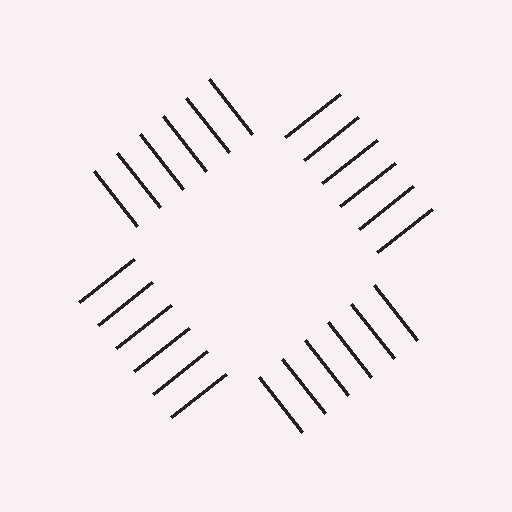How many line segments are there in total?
24 — 6 along each of the 4 edges.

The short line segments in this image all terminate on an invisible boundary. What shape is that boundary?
An illusory square — the line segments terminate on its edges but no continuous stroke is drawn.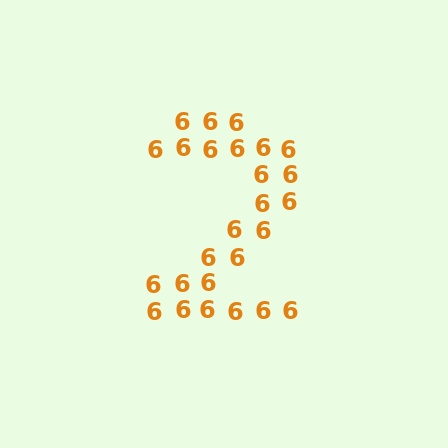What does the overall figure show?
The overall figure shows the digit 2.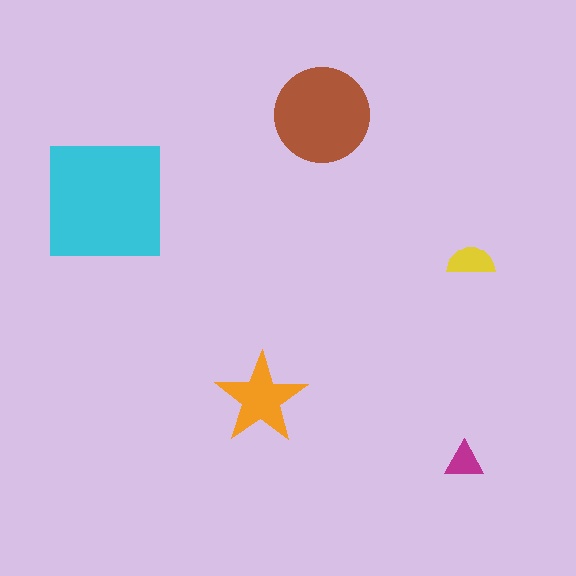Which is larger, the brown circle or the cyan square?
The cyan square.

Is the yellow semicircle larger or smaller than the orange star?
Smaller.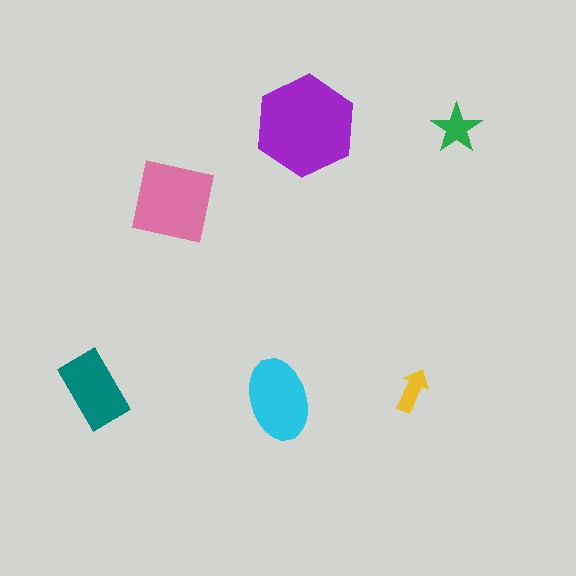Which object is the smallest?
The yellow arrow.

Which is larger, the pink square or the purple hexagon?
The purple hexagon.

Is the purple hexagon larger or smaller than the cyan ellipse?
Larger.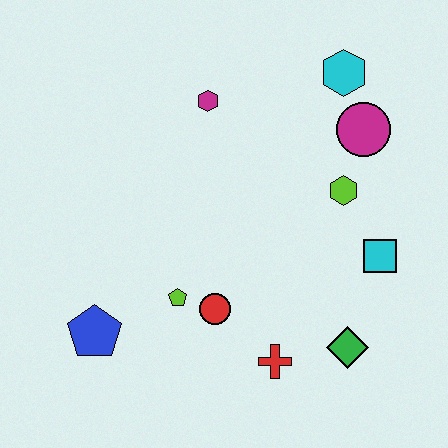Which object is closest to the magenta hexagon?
The cyan hexagon is closest to the magenta hexagon.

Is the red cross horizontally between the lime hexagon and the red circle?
Yes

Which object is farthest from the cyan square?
The blue pentagon is farthest from the cyan square.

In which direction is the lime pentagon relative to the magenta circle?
The lime pentagon is to the left of the magenta circle.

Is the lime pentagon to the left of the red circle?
Yes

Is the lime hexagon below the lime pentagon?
No